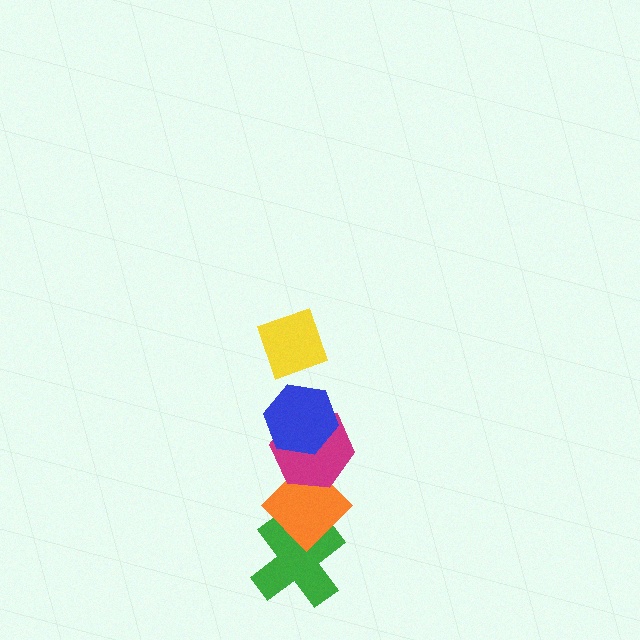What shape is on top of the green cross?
The orange diamond is on top of the green cross.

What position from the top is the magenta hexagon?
The magenta hexagon is 3rd from the top.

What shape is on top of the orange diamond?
The magenta hexagon is on top of the orange diamond.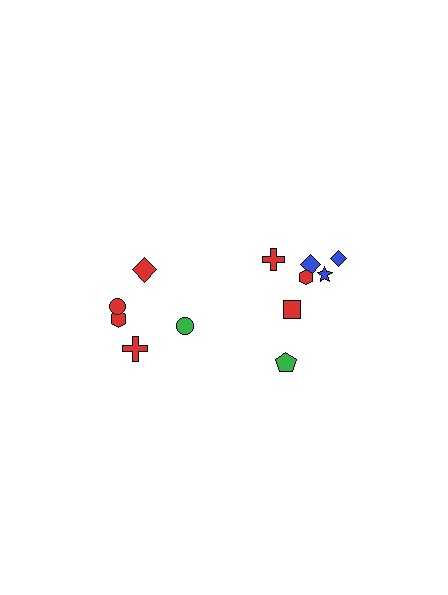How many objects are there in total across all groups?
There are 12 objects.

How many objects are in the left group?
There are 5 objects.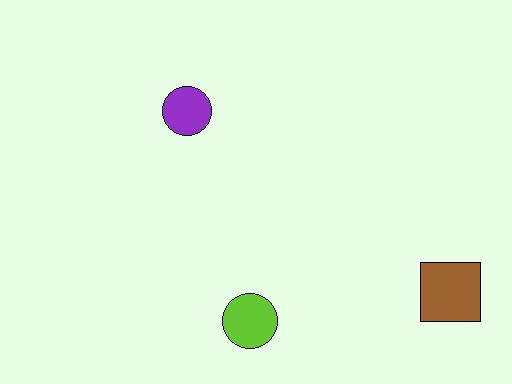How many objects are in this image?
There are 3 objects.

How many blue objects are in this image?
There are no blue objects.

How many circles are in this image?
There are 2 circles.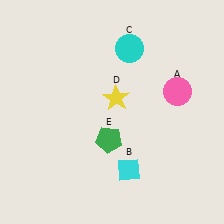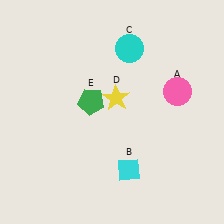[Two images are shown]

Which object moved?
The green pentagon (E) moved up.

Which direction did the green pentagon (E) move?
The green pentagon (E) moved up.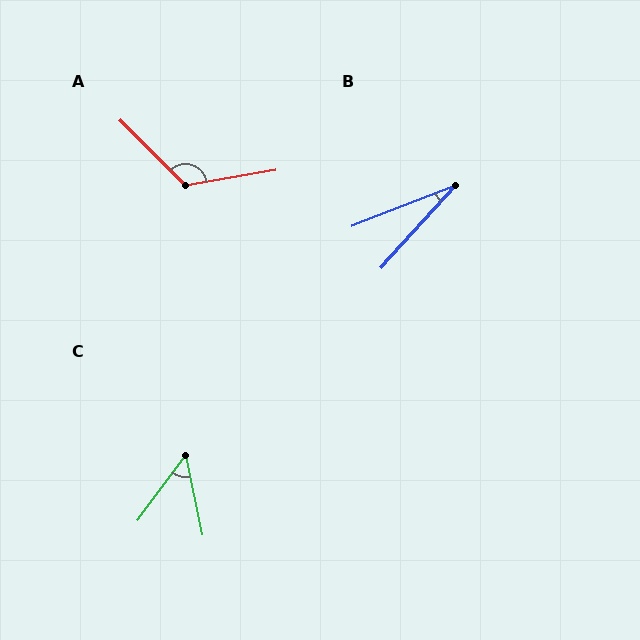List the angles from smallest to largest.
B (27°), C (49°), A (125°).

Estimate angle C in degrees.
Approximately 49 degrees.